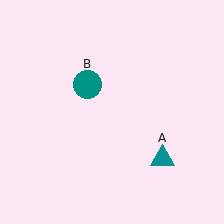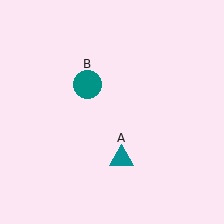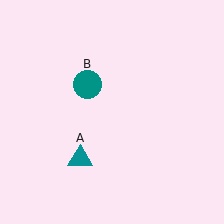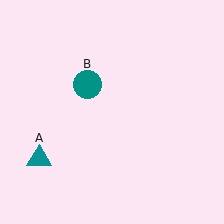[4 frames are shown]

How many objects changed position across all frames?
1 object changed position: teal triangle (object A).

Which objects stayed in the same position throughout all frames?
Teal circle (object B) remained stationary.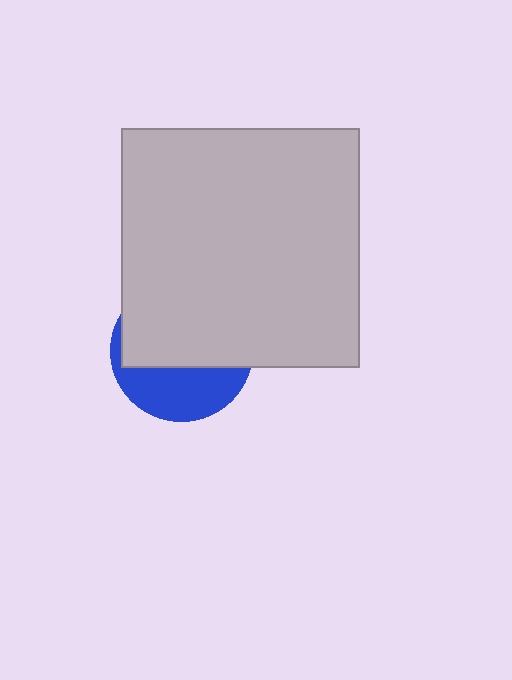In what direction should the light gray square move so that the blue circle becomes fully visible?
The light gray square should move up. That is the shortest direction to clear the overlap and leave the blue circle fully visible.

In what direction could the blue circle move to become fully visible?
The blue circle could move down. That would shift it out from behind the light gray square entirely.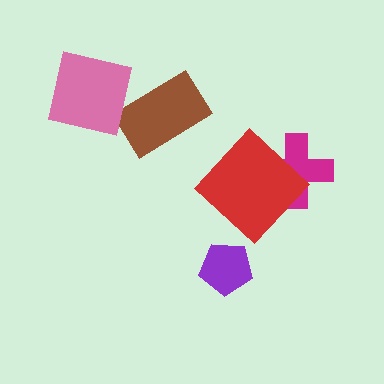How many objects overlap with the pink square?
0 objects overlap with the pink square.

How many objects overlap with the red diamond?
1 object overlaps with the red diamond.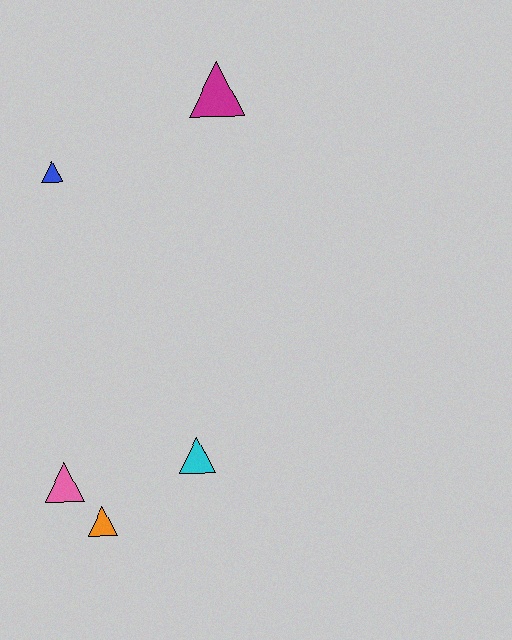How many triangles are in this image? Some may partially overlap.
There are 5 triangles.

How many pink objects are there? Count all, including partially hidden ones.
There is 1 pink object.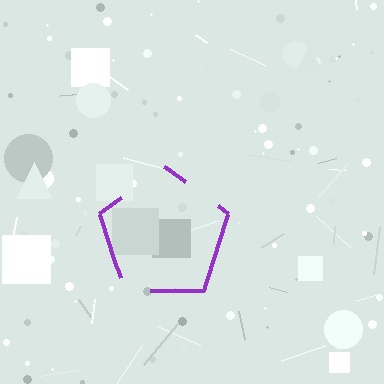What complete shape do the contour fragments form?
The contour fragments form a pentagon.